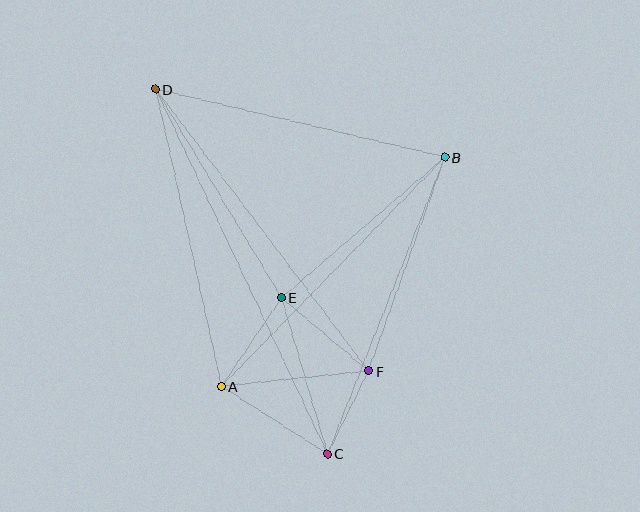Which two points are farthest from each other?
Points C and D are farthest from each other.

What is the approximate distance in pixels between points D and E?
The distance between D and E is approximately 243 pixels.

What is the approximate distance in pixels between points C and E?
The distance between C and E is approximately 163 pixels.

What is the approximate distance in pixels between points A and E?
The distance between A and E is approximately 107 pixels.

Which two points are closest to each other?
Points C and F are closest to each other.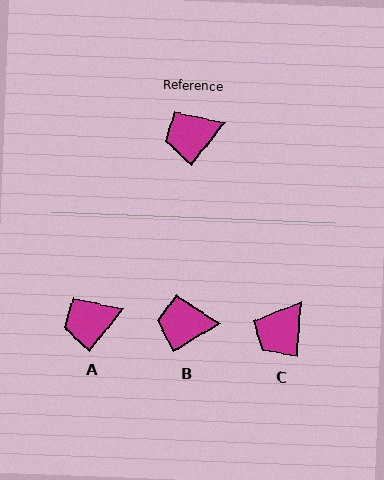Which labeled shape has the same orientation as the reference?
A.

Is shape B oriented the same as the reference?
No, it is off by about 21 degrees.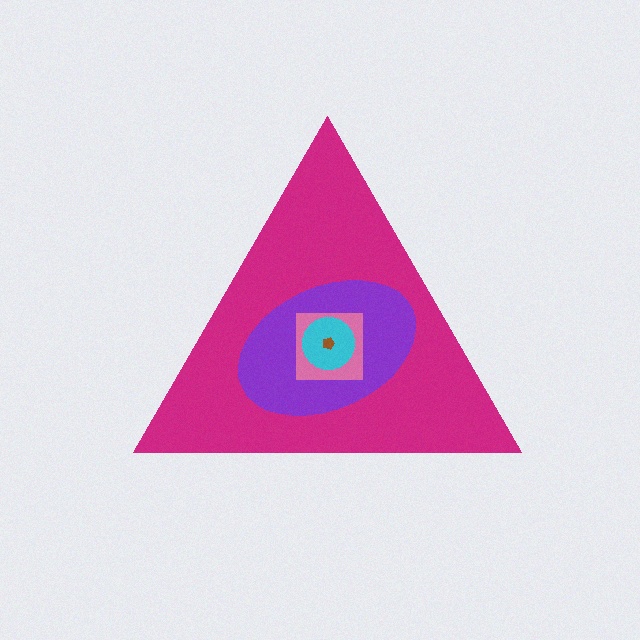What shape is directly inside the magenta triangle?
The purple ellipse.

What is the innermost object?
The brown pentagon.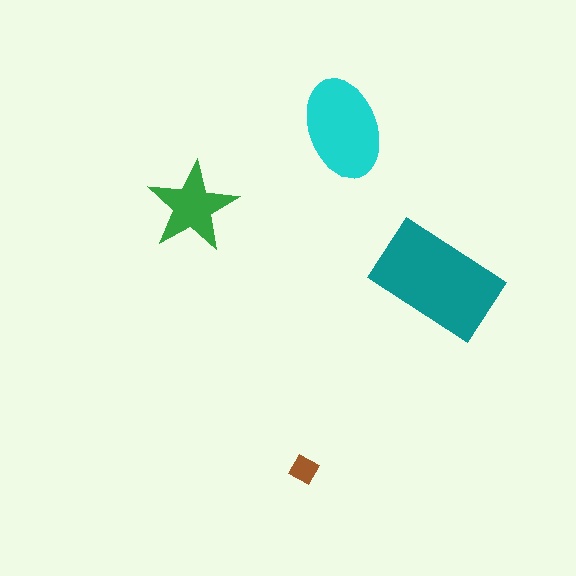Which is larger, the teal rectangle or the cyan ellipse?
The teal rectangle.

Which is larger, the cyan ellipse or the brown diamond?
The cyan ellipse.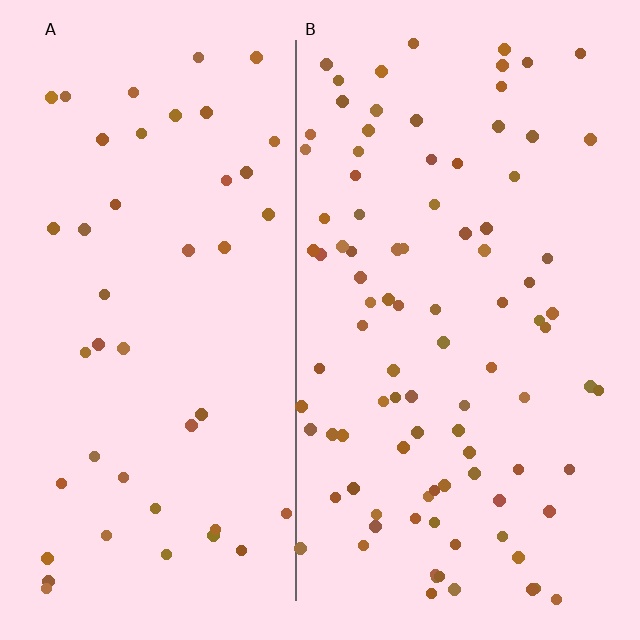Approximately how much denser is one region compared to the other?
Approximately 2.1× — region B over region A.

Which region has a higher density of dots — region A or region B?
B (the right).